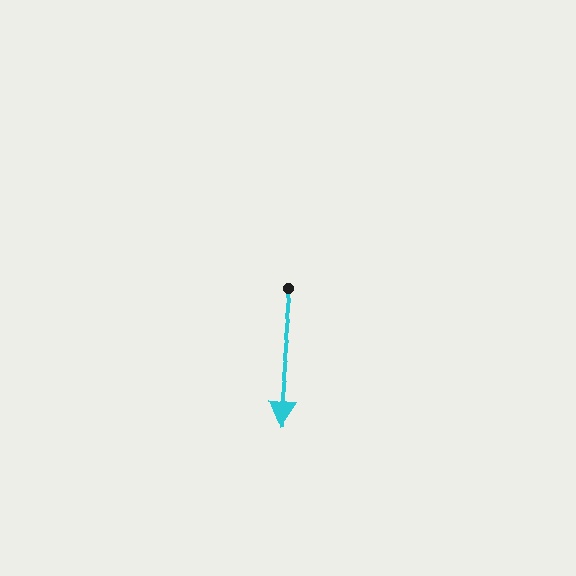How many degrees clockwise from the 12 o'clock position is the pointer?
Approximately 185 degrees.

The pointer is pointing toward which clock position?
Roughly 6 o'clock.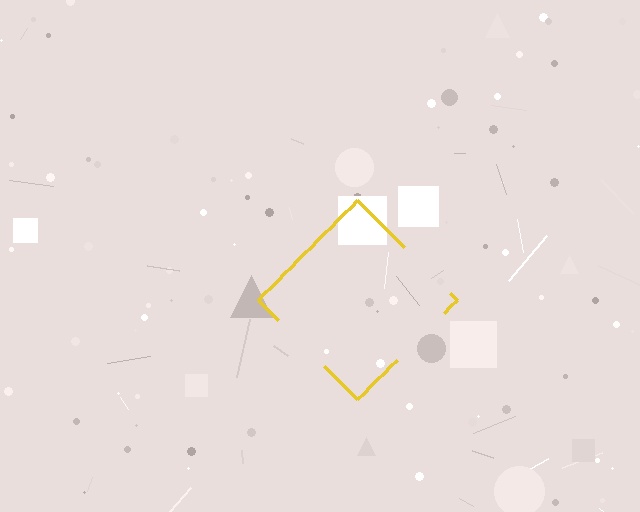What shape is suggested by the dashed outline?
The dashed outline suggests a diamond.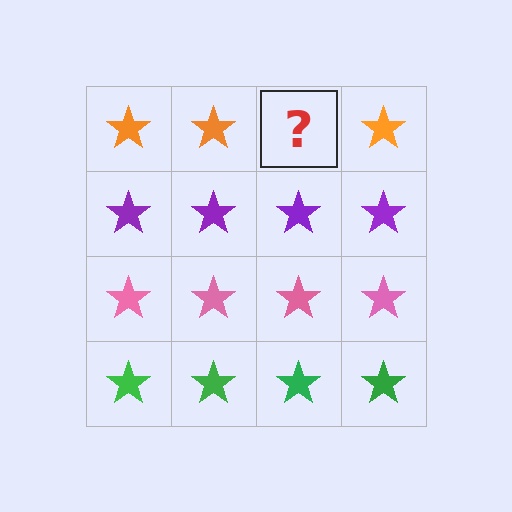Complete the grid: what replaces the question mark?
The question mark should be replaced with an orange star.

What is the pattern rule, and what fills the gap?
The rule is that each row has a consistent color. The gap should be filled with an orange star.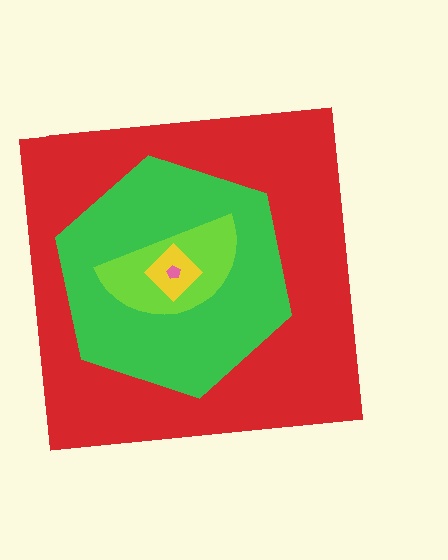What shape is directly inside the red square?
The green hexagon.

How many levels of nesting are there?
5.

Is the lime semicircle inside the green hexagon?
Yes.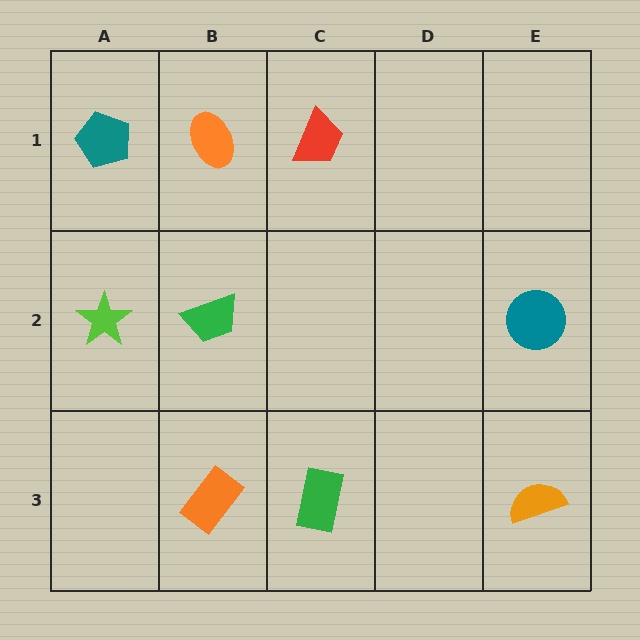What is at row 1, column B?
An orange ellipse.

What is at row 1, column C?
A red trapezoid.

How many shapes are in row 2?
3 shapes.